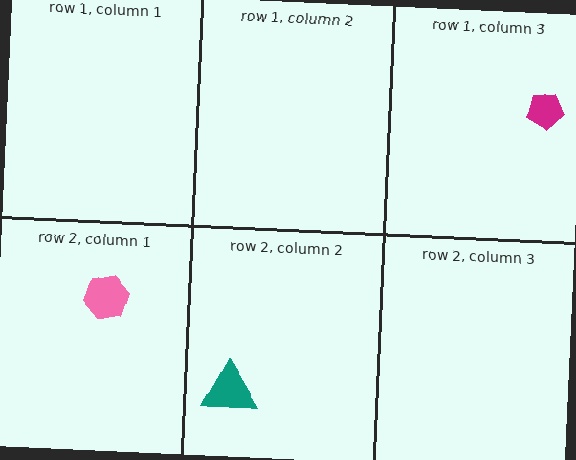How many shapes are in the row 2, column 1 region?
1.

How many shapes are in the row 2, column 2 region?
1.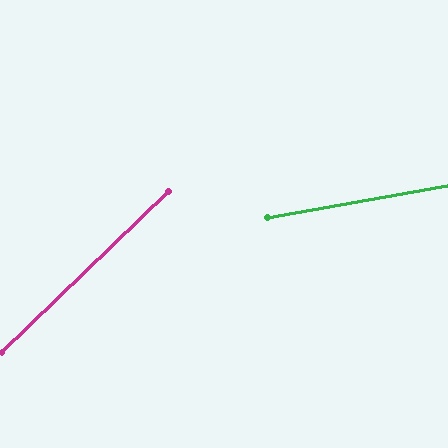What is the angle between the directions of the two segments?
Approximately 34 degrees.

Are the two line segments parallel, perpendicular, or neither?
Neither parallel nor perpendicular — they differ by about 34°.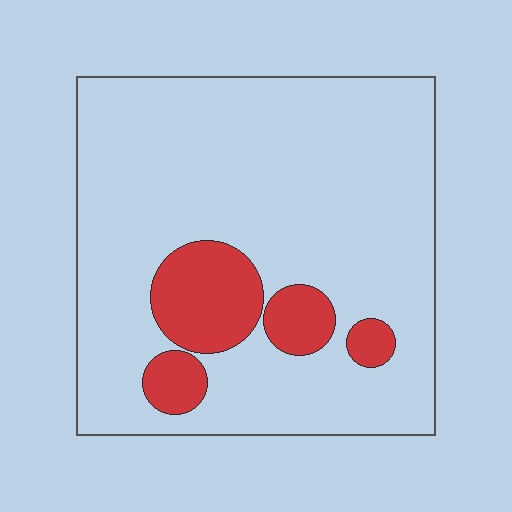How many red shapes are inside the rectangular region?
4.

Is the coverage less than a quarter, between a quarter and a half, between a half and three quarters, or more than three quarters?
Less than a quarter.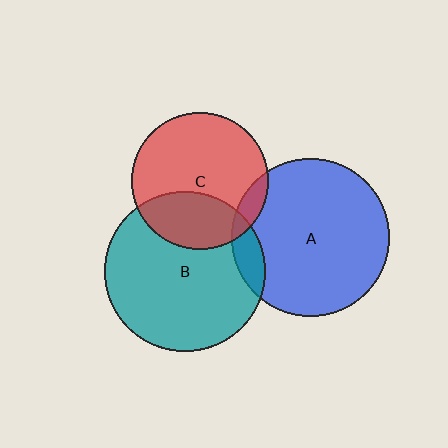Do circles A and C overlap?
Yes.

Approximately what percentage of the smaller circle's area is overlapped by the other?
Approximately 10%.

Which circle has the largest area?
Circle B (teal).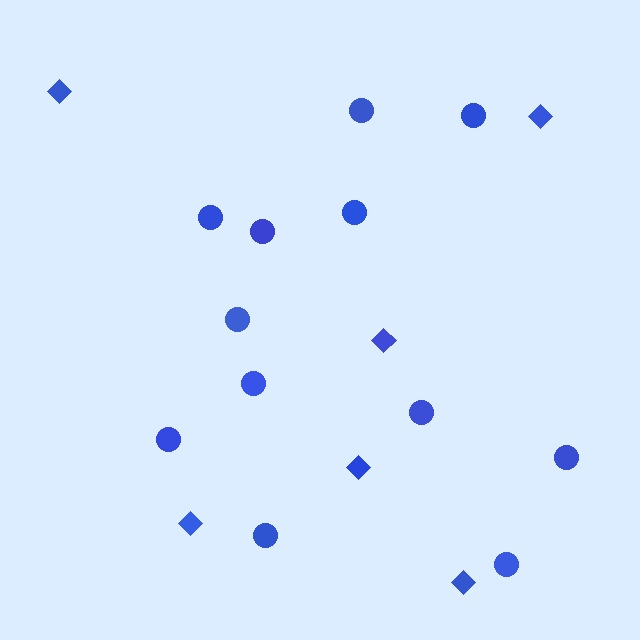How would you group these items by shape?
There are 2 groups: one group of diamonds (6) and one group of circles (12).